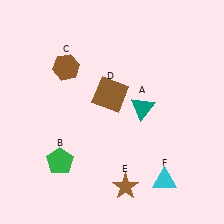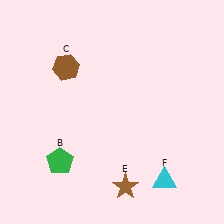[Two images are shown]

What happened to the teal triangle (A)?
The teal triangle (A) was removed in Image 2. It was in the top-right area of Image 1.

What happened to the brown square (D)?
The brown square (D) was removed in Image 2. It was in the top-left area of Image 1.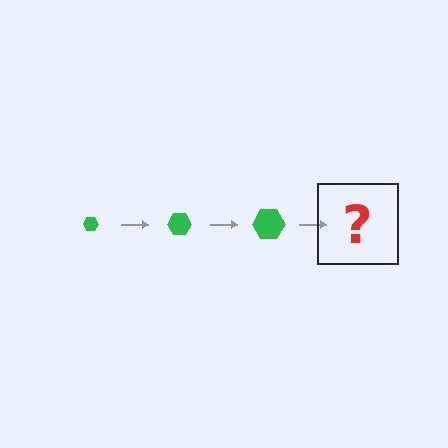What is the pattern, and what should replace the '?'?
The pattern is that the hexagon gets progressively larger each step. The '?' should be a green hexagon, larger than the previous one.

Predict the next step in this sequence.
The next step is a green hexagon, larger than the previous one.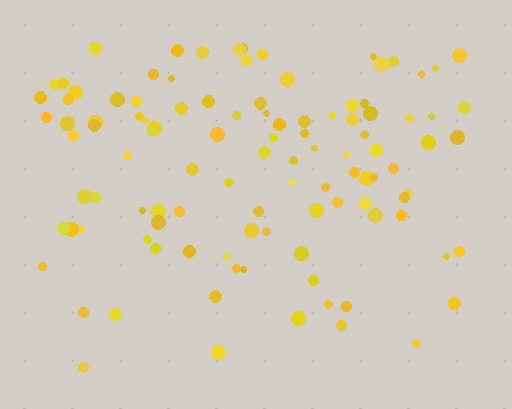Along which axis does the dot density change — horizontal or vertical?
Vertical.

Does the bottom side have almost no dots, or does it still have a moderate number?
Still a moderate number, just noticeably fewer than the top.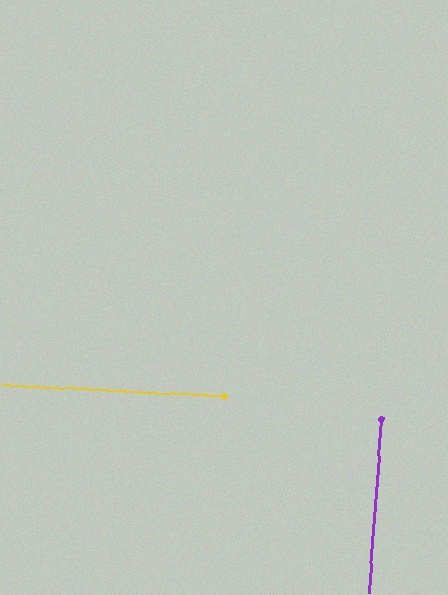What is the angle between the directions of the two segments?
Approximately 89 degrees.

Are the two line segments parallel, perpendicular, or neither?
Perpendicular — they meet at approximately 89°.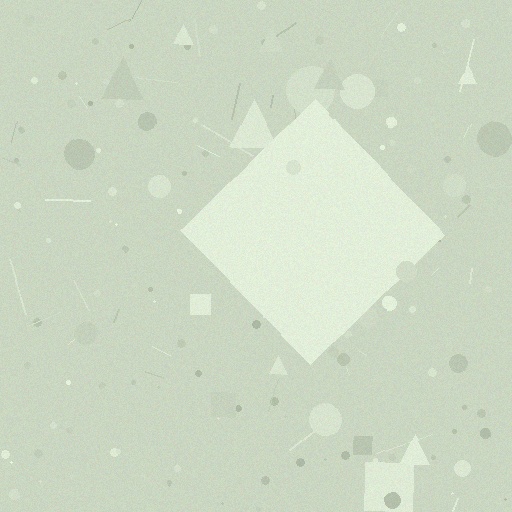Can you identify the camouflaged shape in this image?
The camouflaged shape is a diamond.